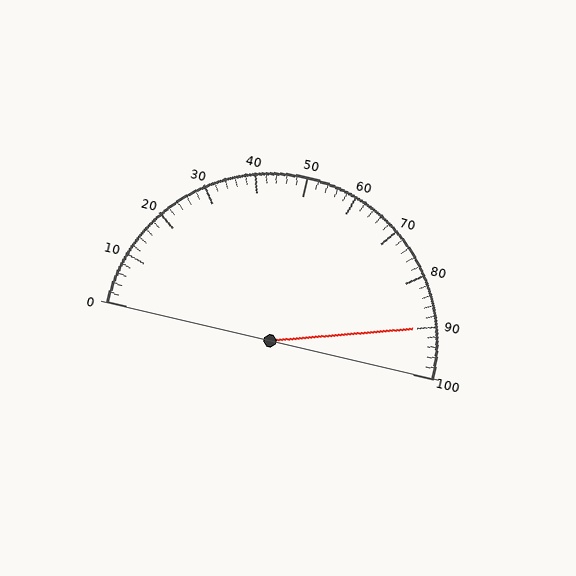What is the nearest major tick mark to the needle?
The nearest major tick mark is 90.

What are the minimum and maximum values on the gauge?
The gauge ranges from 0 to 100.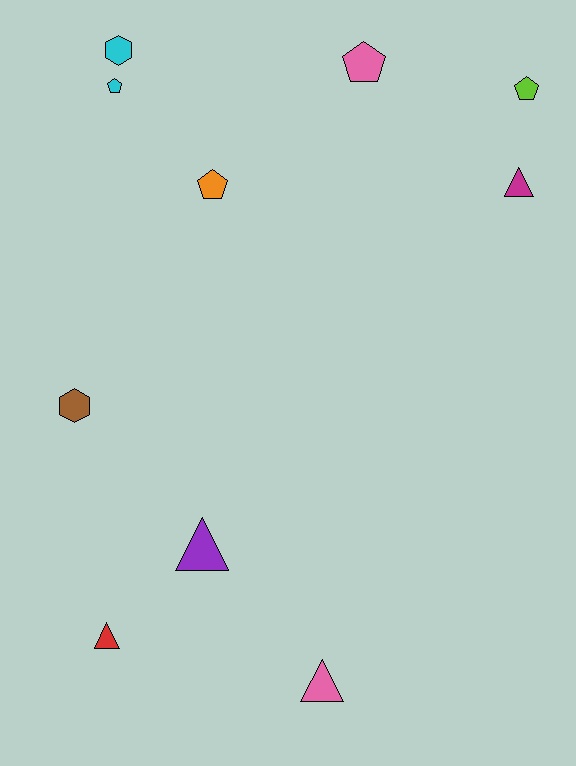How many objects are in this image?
There are 10 objects.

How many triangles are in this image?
There are 4 triangles.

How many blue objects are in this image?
There are no blue objects.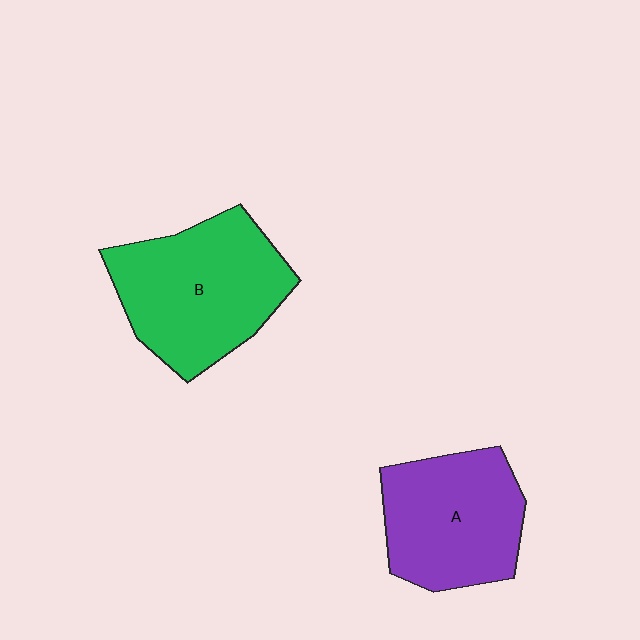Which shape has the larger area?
Shape B (green).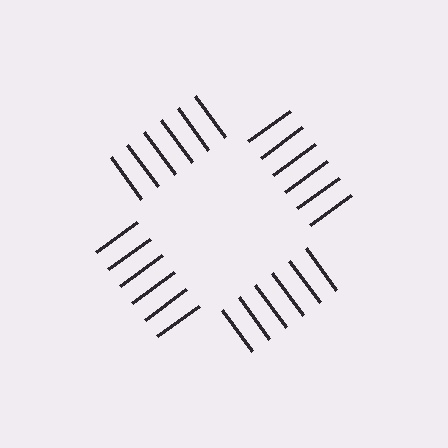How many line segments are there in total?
24 — 6 along each of the 4 edges.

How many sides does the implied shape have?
4 sides — the line-ends trace a square.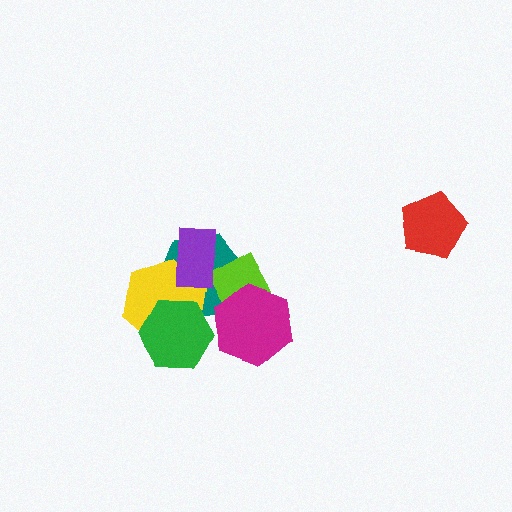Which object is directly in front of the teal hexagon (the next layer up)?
The lime diamond is directly in front of the teal hexagon.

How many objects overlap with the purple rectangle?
3 objects overlap with the purple rectangle.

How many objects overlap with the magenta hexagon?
2 objects overlap with the magenta hexagon.